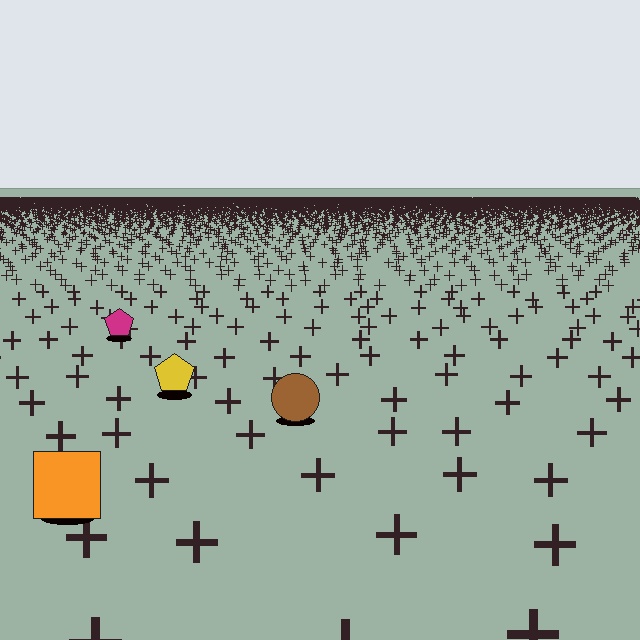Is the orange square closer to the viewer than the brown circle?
Yes. The orange square is closer — you can tell from the texture gradient: the ground texture is coarser near it.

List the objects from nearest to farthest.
From nearest to farthest: the orange square, the brown circle, the yellow pentagon, the magenta pentagon.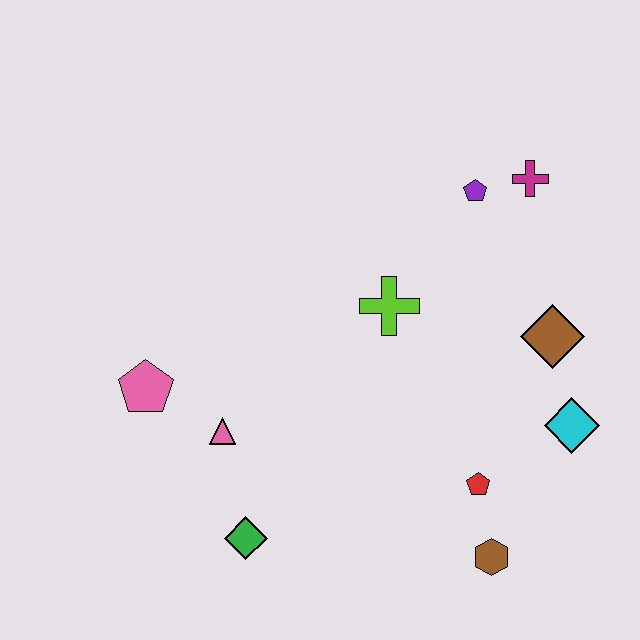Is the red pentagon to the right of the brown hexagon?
No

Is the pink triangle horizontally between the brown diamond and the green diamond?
No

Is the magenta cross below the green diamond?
No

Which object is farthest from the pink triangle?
The magenta cross is farthest from the pink triangle.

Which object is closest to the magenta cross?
The purple pentagon is closest to the magenta cross.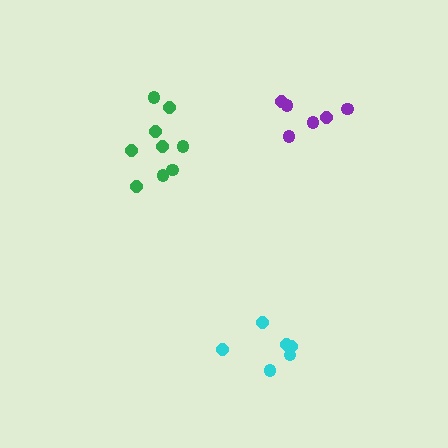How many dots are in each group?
Group 1: 6 dots, Group 2: 6 dots, Group 3: 9 dots (21 total).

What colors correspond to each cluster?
The clusters are colored: purple, cyan, green.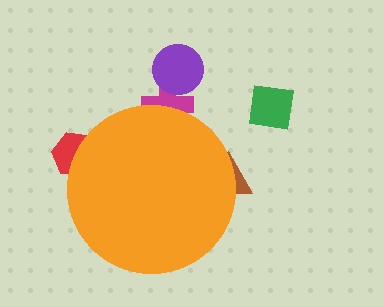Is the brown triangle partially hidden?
Yes, the brown triangle is partially hidden behind the orange circle.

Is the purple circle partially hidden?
No, the purple circle is fully visible.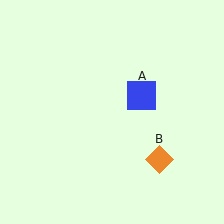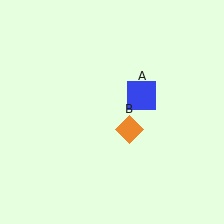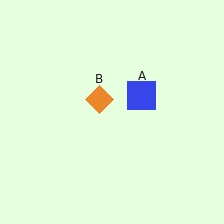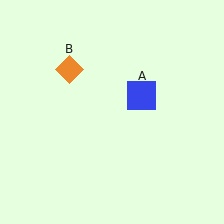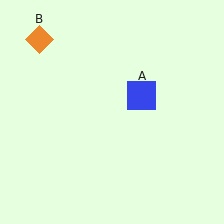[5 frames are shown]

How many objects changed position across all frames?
1 object changed position: orange diamond (object B).